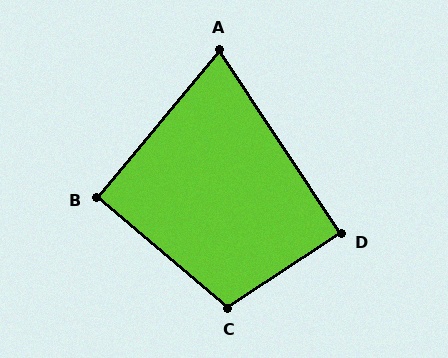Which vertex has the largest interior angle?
C, at approximately 107 degrees.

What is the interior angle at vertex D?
Approximately 90 degrees (approximately right).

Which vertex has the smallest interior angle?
A, at approximately 73 degrees.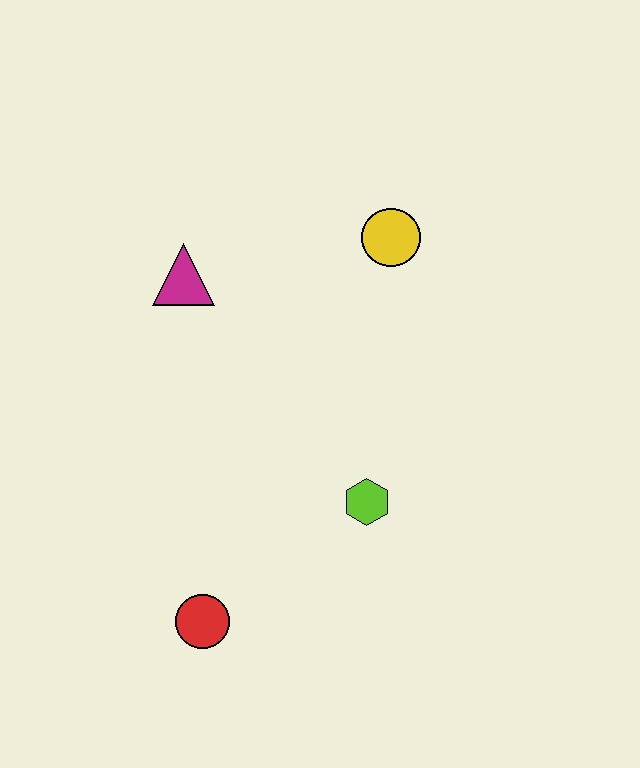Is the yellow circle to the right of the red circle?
Yes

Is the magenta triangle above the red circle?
Yes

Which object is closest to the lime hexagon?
The red circle is closest to the lime hexagon.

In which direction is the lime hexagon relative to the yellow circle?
The lime hexagon is below the yellow circle.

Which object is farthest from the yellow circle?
The red circle is farthest from the yellow circle.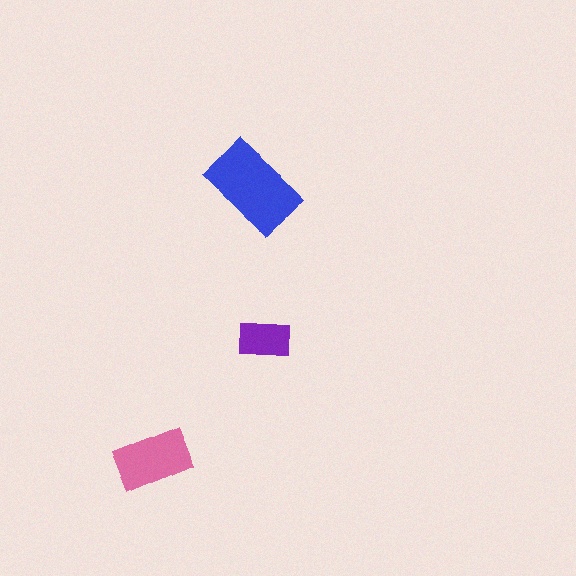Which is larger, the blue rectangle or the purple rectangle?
The blue one.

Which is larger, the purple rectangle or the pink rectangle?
The pink one.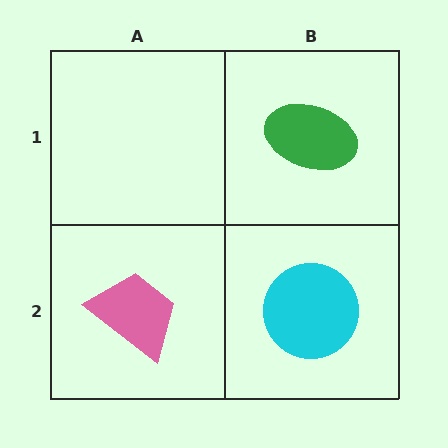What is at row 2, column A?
A pink trapezoid.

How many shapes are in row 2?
2 shapes.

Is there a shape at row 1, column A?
No, that cell is empty.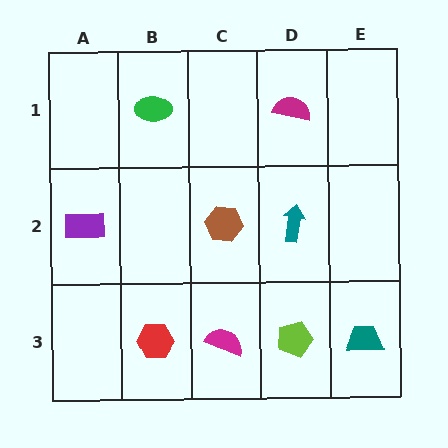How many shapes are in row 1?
2 shapes.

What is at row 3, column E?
A teal trapezoid.